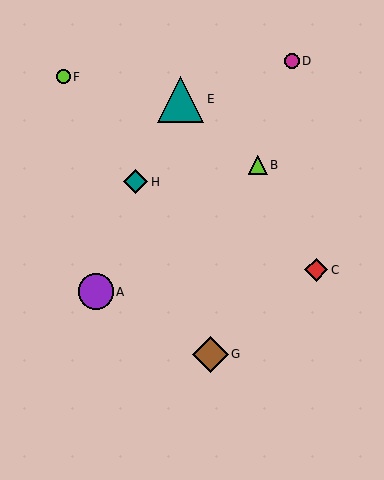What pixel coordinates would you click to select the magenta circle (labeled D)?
Click at (292, 61) to select the magenta circle D.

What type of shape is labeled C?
Shape C is a red diamond.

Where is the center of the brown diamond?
The center of the brown diamond is at (210, 354).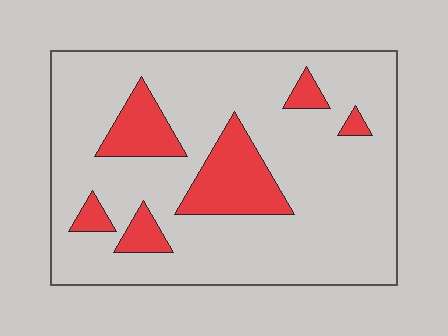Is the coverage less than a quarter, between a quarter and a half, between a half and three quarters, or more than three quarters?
Less than a quarter.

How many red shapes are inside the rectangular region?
6.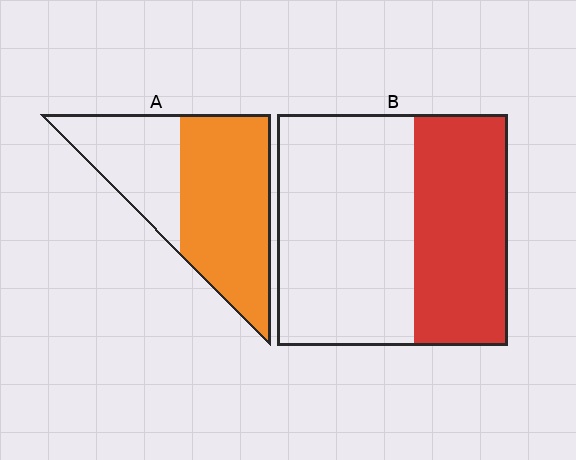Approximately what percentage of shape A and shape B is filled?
A is approximately 65% and B is approximately 40%.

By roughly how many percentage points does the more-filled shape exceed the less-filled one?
By roughly 25 percentage points (A over B).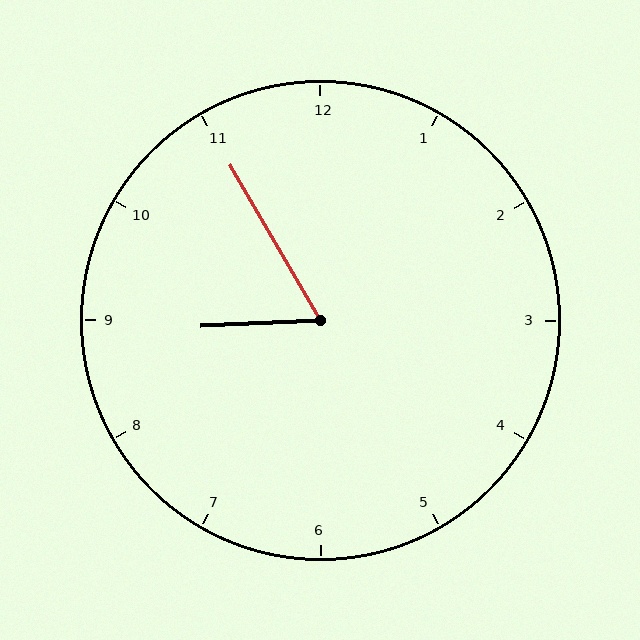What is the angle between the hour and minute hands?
Approximately 62 degrees.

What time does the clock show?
8:55.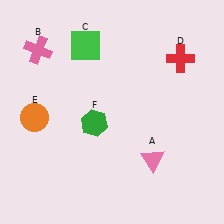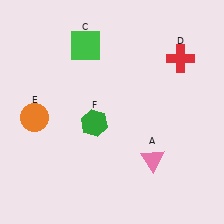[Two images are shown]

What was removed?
The pink cross (B) was removed in Image 2.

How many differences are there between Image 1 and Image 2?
There is 1 difference between the two images.